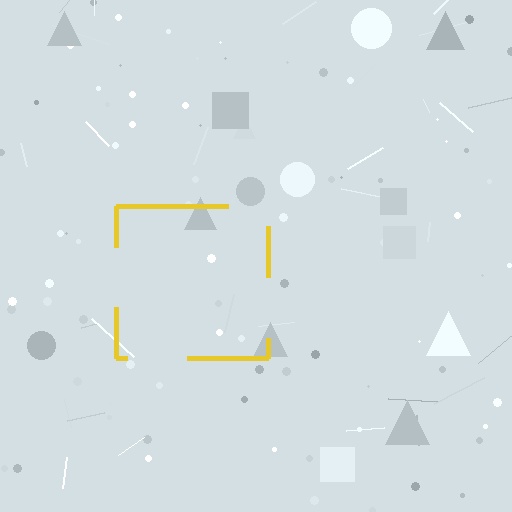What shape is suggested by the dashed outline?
The dashed outline suggests a square.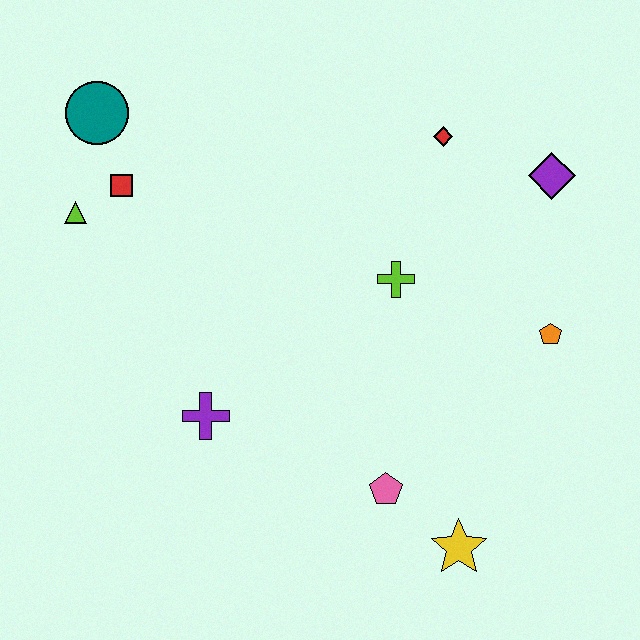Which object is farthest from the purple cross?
The purple diamond is farthest from the purple cross.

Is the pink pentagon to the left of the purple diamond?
Yes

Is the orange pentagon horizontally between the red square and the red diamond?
No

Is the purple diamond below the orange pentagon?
No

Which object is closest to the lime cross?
The red diamond is closest to the lime cross.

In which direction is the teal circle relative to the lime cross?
The teal circle is to the left of the lime cross.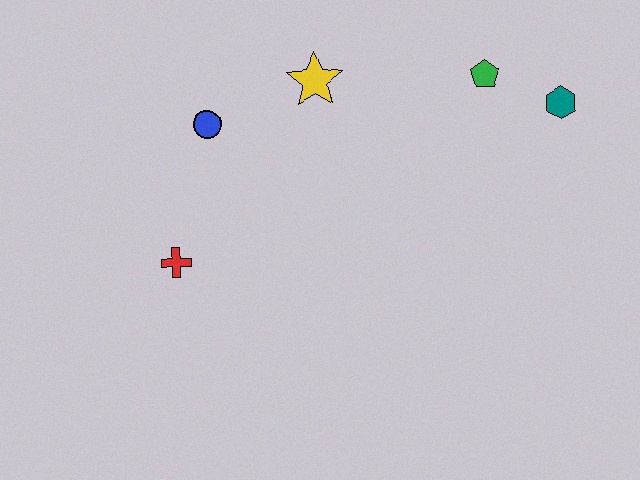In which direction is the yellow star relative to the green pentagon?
The yellow star is to the left of the green pentagon.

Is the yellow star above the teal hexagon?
Yes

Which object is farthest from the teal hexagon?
The red cross is farthest from the teal hexagon.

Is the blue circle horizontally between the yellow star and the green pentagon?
No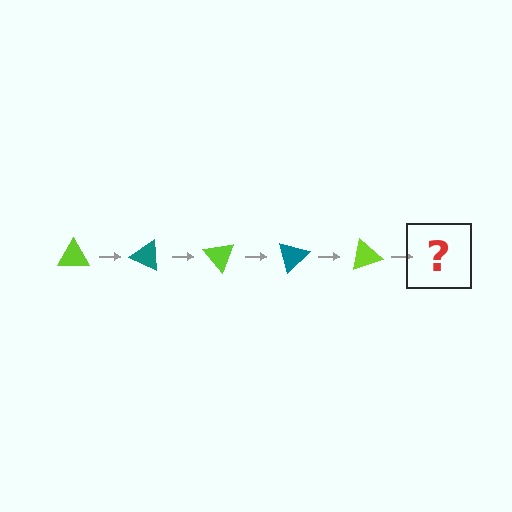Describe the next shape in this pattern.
It should be a teal triangle, rotated 125 degrees from the start.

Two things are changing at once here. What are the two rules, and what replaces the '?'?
The two rules are that it rotates 25 degrees each step and the color cycles through lime and teal. The '?' should be a teal triangle, rotated 125 degrees from the start.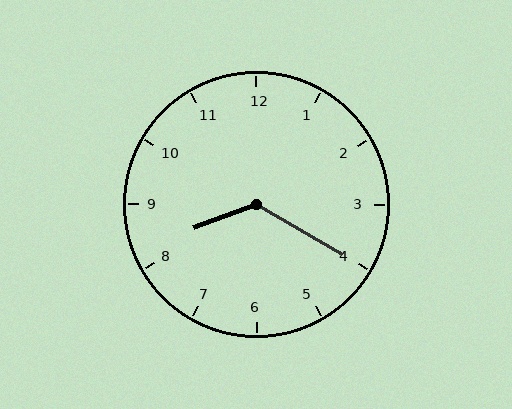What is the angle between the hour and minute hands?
Approximately 130 degrees.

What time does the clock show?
8:20.